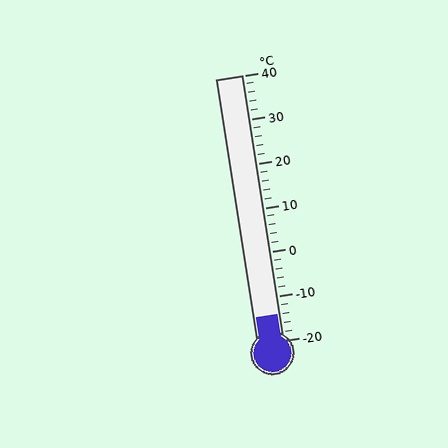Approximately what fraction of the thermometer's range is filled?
The thermometer is filled to approximately 10% of its range.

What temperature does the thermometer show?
The thermometer shows approximately -14°C.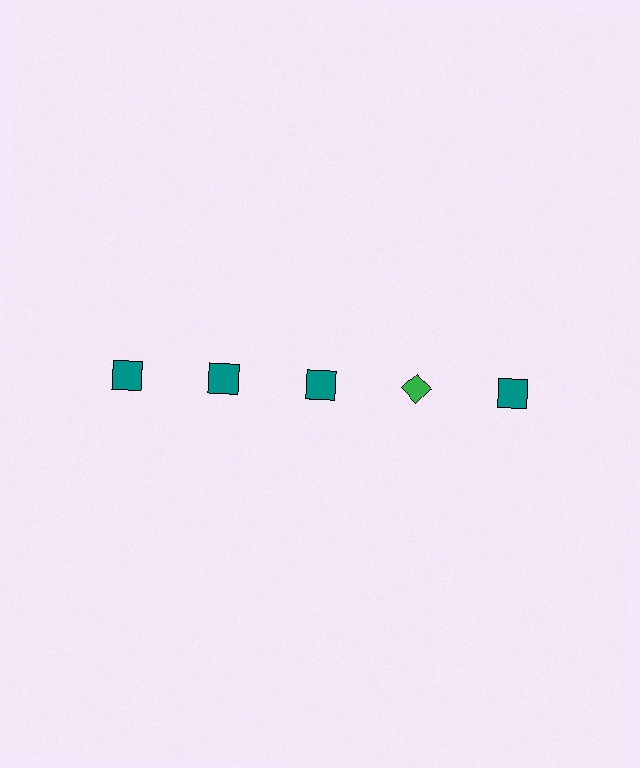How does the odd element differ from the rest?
It differs in both color (green instead of teal) and shape (diamond instead of square).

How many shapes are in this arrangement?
There are 5 shapes arranged in a grid pattern.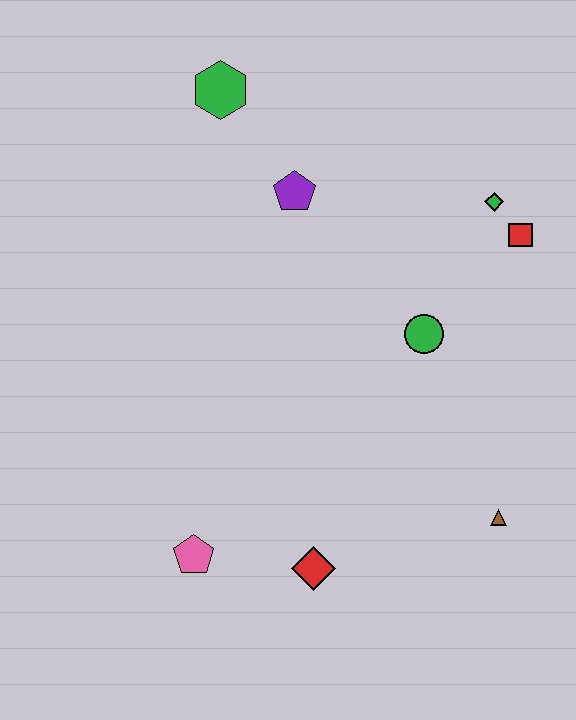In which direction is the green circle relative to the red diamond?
The green circle is above the red diamond.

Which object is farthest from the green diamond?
The pink pentagon is farthest from the green diamond.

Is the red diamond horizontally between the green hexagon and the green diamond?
Yes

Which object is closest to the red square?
The green diamond is closest to the red square.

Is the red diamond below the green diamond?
Yes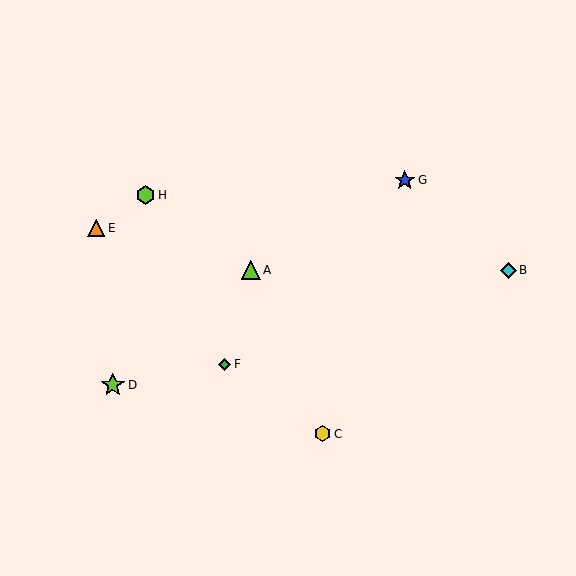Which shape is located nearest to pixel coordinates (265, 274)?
The lime triangle (labeled A) at (251, 270) is nearest to that location.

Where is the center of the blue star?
The center of the blue star is at (405, 180).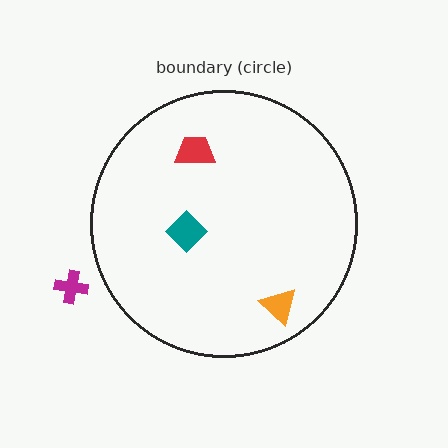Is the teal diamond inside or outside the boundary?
Inside.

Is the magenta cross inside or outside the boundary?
Outside.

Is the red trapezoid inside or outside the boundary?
Inside.